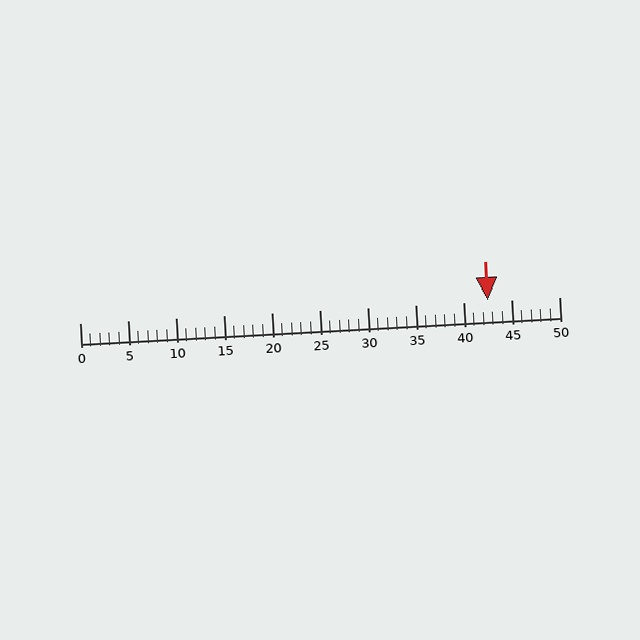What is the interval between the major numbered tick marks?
The major tick marks are spaced 5 units apart.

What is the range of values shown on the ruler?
The ruler shows values from 0 to 50.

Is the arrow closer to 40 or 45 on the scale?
The arrow is closer to 45.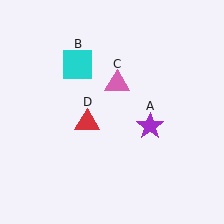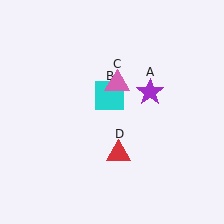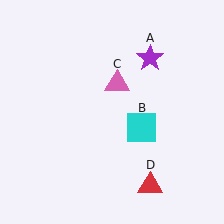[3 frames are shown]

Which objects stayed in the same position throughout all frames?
Pink triangle (object C) remained stationary.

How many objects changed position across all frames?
3 objects changed position: purple star (object A), cyan square (object B), red triangle (object D).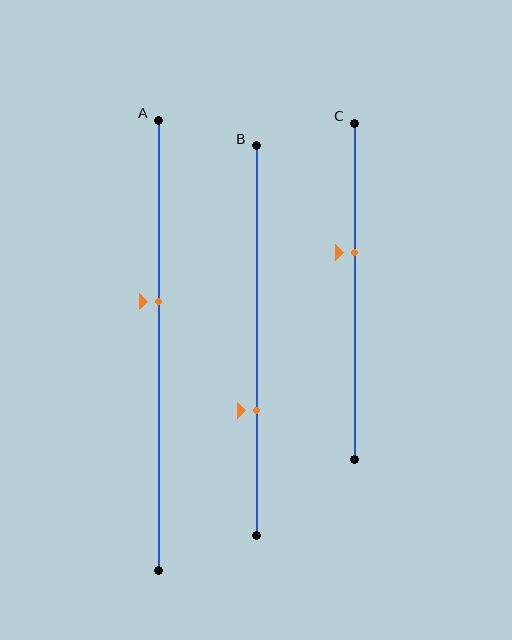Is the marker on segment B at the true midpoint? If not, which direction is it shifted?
No, the marker on segment B is shifted downward by about 18% of the segment length.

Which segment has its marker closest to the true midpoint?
Segment A has its marker closest to the true midpoint.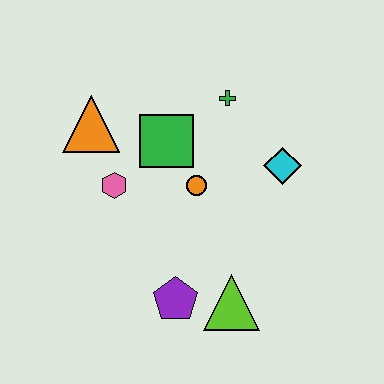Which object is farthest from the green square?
The lime triangle is farthest from the green square.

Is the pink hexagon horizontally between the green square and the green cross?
No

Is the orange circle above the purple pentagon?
Yes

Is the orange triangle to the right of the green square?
No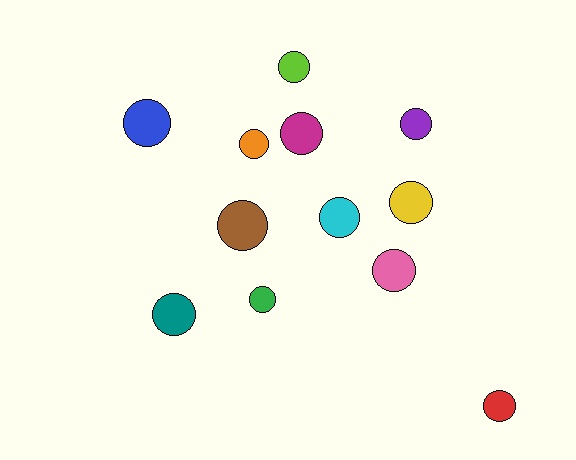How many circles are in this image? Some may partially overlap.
There are 12 circles.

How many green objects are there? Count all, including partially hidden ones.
There is 1 green object.